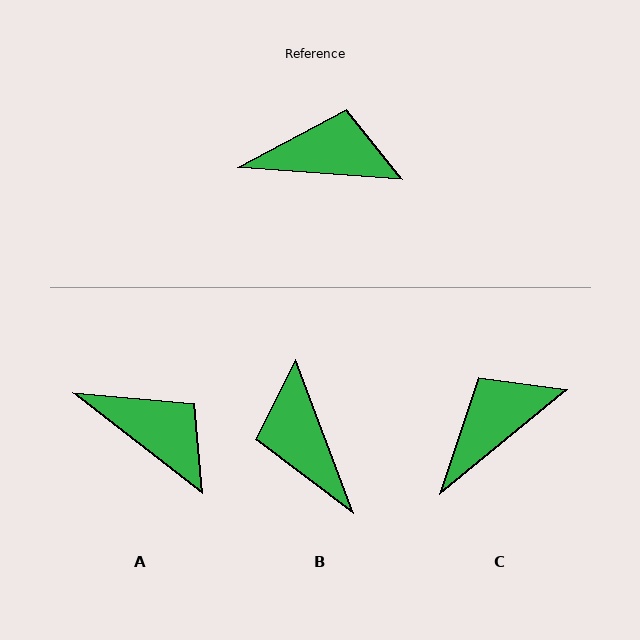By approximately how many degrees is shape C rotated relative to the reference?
Approximately 44 degrees counter-clockwise.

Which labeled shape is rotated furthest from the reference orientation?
B, about 115 degrees away.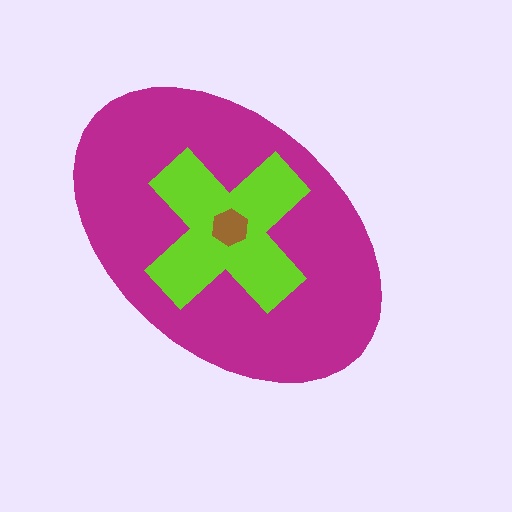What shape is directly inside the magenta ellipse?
The lime cross.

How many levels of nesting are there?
3.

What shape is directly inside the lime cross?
The brown hexagon.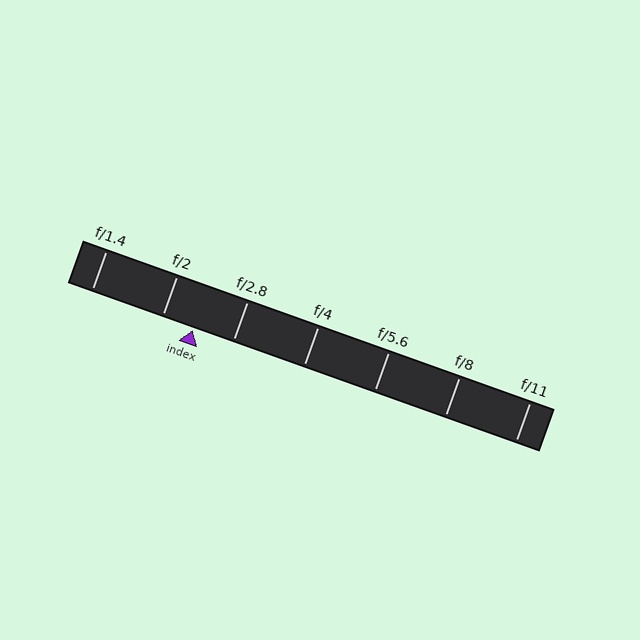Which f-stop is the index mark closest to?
The index mark is closest to f/2.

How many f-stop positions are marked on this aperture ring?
There are 7 f-stop positions marked.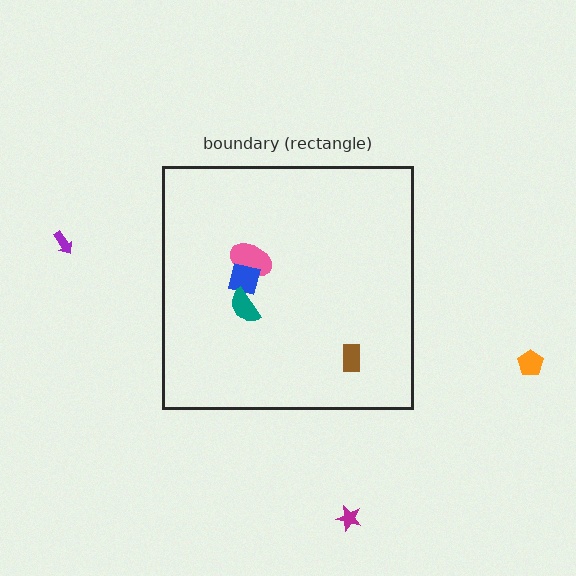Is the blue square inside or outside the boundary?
Inside.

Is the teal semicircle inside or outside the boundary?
Inside.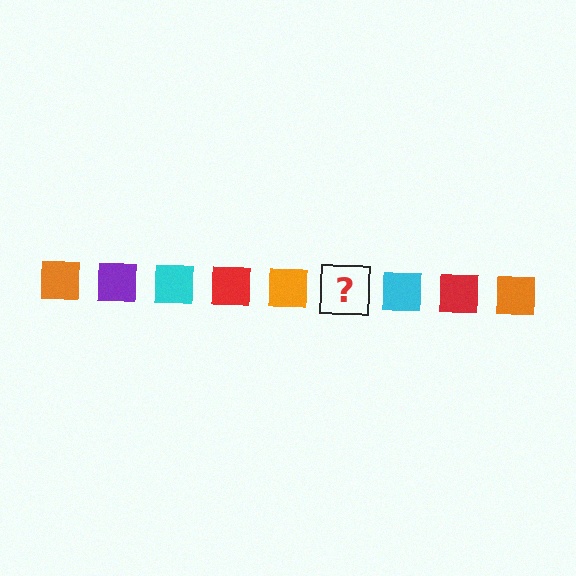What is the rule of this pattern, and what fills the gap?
The rule is that the pattern cycles through orange, purple, cyan, red squares. The gap should be filled with a purple square.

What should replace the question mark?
The question mark should be replaced with a purple square.